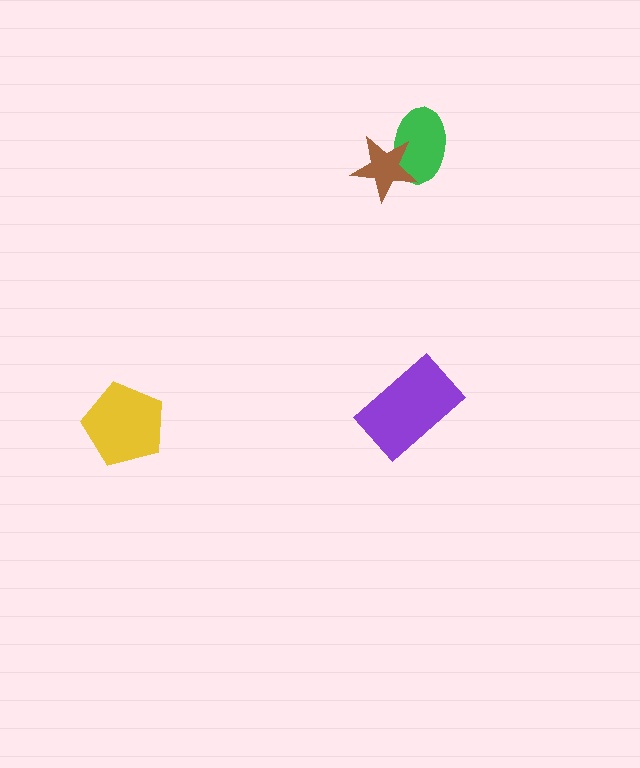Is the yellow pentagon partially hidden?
No, no other shape covers it.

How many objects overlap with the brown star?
1 object overlaps with the brown star.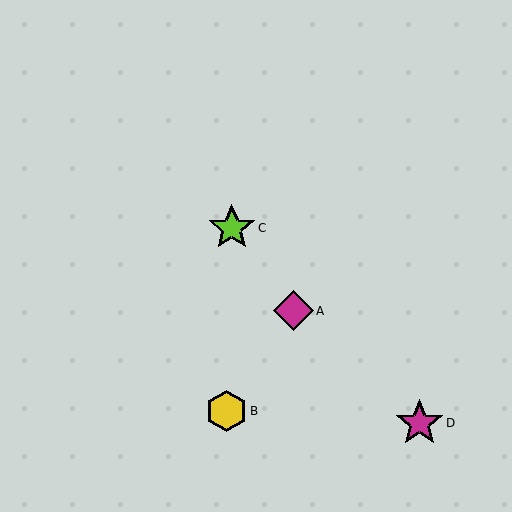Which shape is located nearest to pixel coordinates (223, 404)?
The yellow hexagon (labeled B) at (227, 411) is nearest to that location.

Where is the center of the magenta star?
The center of the magenta star is at (420, 423).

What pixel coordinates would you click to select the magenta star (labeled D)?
Click at (420, 423) to select the magenta star D.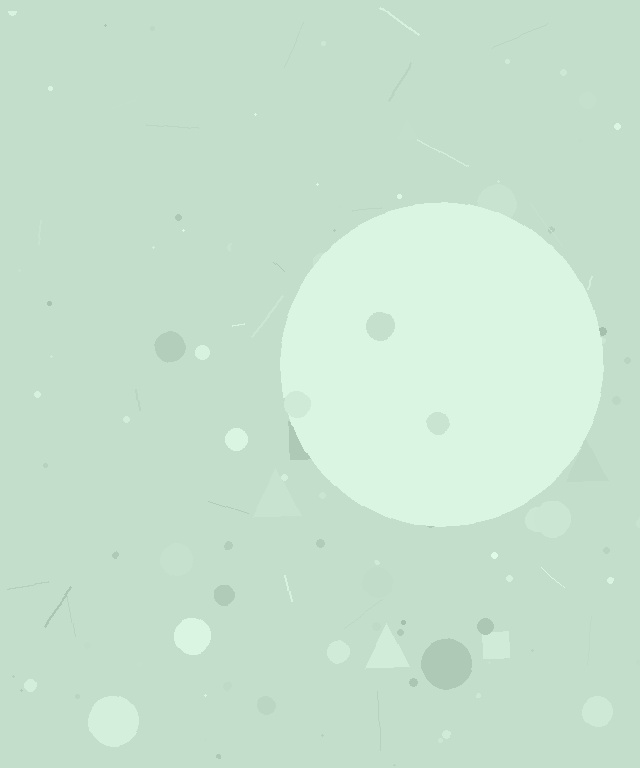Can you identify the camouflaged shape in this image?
The camouflaged shape is a circle.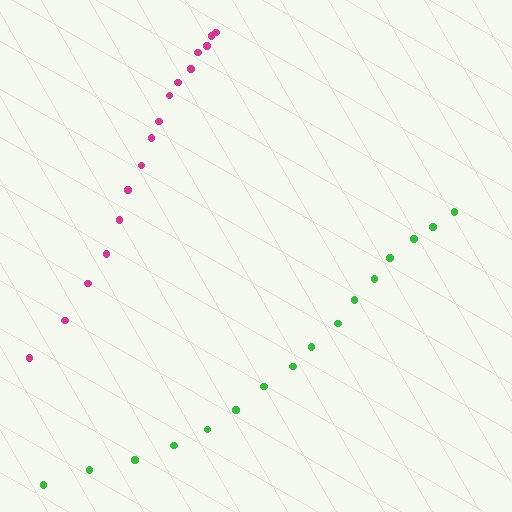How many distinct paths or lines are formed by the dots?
There are 2 distinct paths.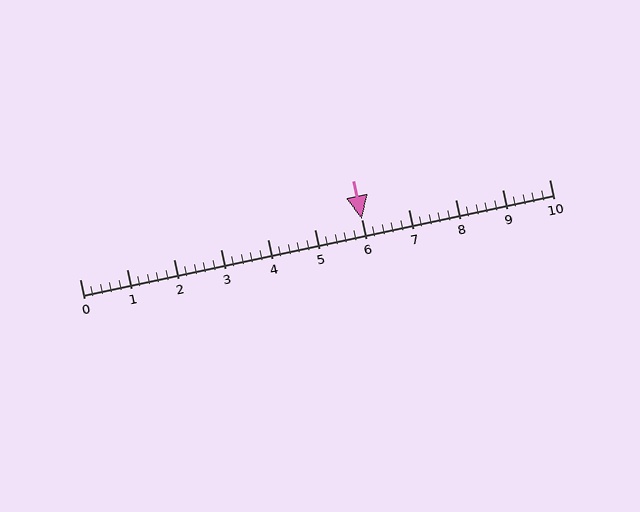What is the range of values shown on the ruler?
The ruler shows values from 0 to 10.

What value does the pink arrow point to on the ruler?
The pink arrow points to approximately 6.0.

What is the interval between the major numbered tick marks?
The major tick marks are spaced 1 units apart.